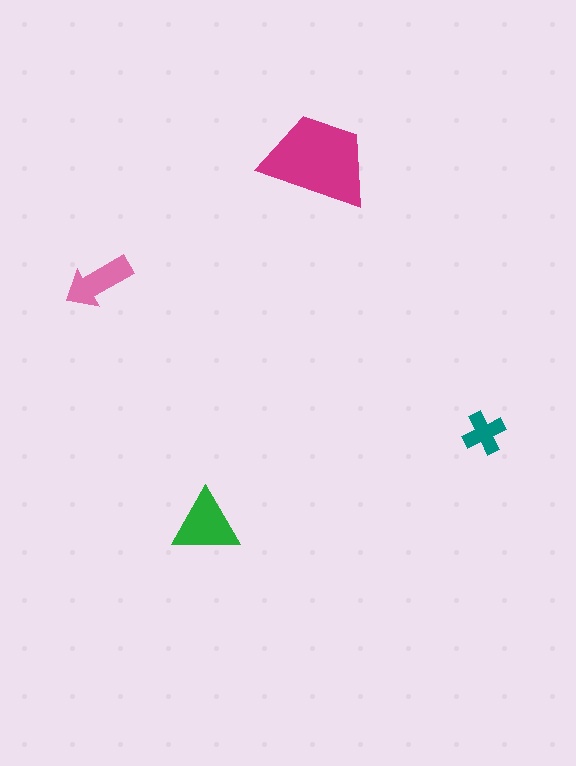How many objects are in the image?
There are 4 objects in the image.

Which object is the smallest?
The teal cross.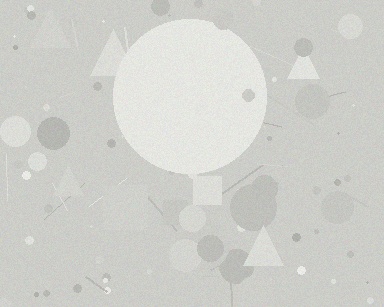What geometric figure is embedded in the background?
A circle is embedded in the background.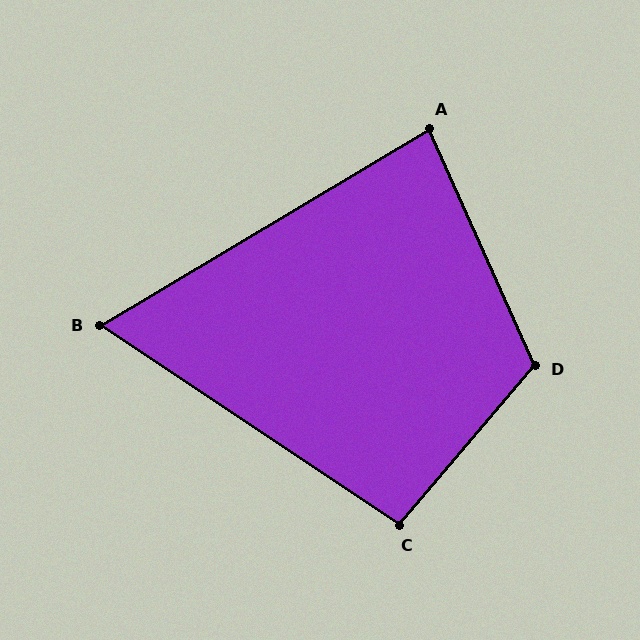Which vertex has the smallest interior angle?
B, at approximately 65 degrees.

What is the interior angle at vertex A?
Approximately 83 degrees (acute).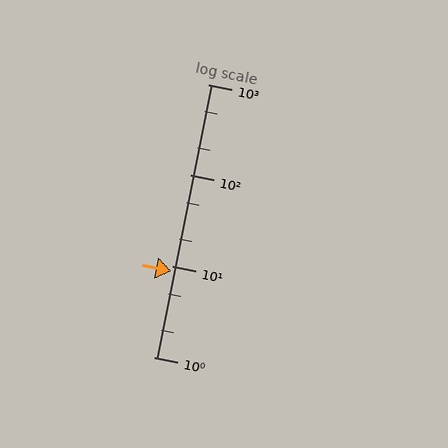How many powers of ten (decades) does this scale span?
The scale spans 3 decades, from 1 to 1000.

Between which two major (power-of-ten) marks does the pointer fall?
The pointer is between 1 and 10.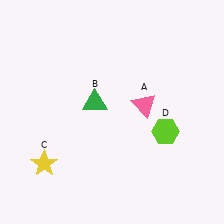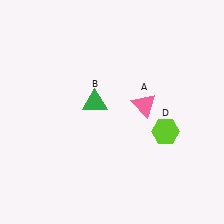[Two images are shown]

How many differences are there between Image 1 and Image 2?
There is 1 difference between the two images.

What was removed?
The yellow star (C) was removed in Image 2.